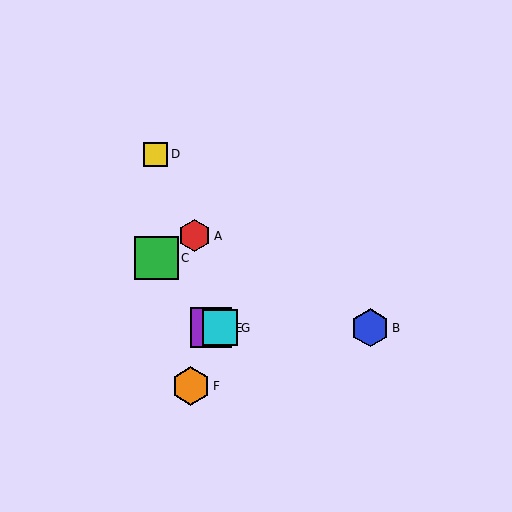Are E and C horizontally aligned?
No, E is at y≈328 and C is at y≈258.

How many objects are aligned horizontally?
3 objects (B, E, G) are aligned horizontally.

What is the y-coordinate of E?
Object E is at y≈328.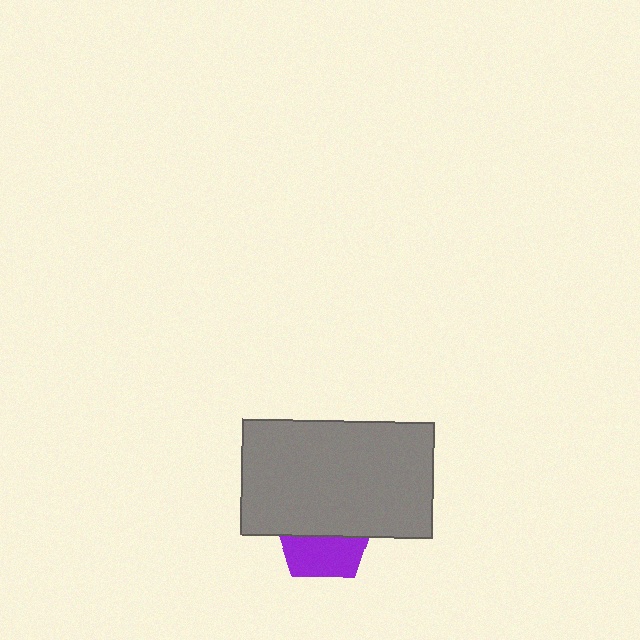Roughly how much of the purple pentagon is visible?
A small part of it is visible (roughly 44%).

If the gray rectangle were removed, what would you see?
You would see the complete purple pentagon.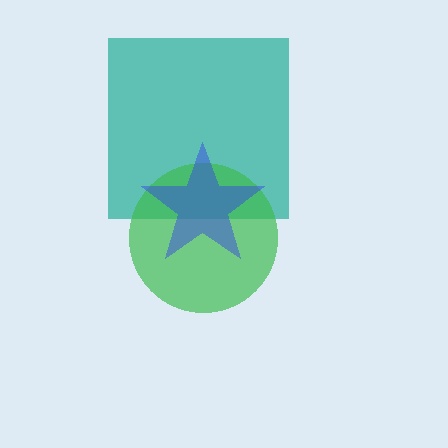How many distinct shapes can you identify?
There are 3 distinct shapes: a teal square, a green circle, a blue star.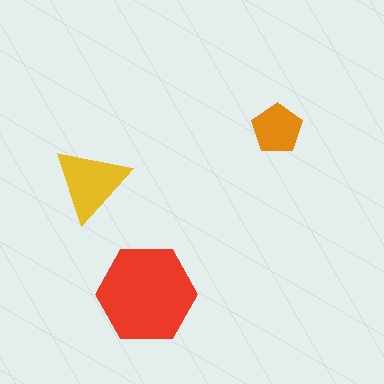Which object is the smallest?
The orange pentagon.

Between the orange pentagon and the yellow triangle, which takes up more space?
The yellow triangle.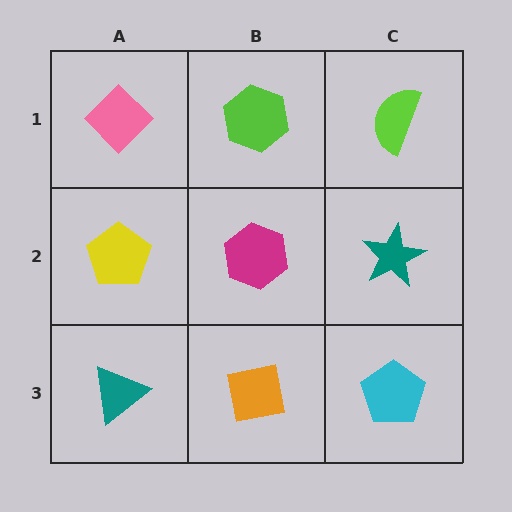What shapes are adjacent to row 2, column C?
A lime semicircle (row 1, column C), a cyan pentagon (row 3, column C), a magenta hexagon (row 2, column B).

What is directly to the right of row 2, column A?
A magenta hexagon.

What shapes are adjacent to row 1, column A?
A yellow pentagon (row 2, column A), a lime hexagon (row 1, column B).